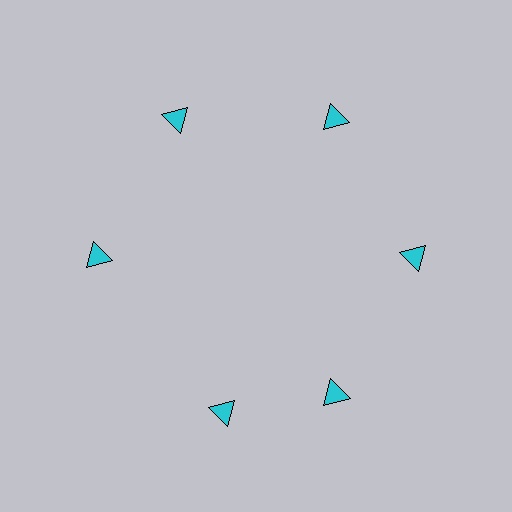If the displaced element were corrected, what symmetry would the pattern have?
It would have 6-fold rotational symmetry — the pattern would map onto itself every 60 degrees.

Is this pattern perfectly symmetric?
No. The 6 cyan triangles are arranged in a ring, but one element near the 7 o'clock position is rotated out of alignment along the ring, breaking the 6-fold rotational symmetry.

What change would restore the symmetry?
The symmetry would be restored by rotating it back into even spacing with its neighbors so that all 6 triangles sit at equal angles and equal distance from the center.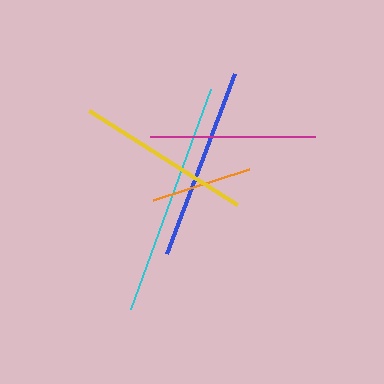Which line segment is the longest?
The cyan line is the longest at approximately 234 pixels.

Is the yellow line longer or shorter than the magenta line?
The yellow line is longer than the magenta line.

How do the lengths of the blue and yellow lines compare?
The blue and yellow lines are approximately the same length.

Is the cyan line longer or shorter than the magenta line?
The cyan line is longer than the magenta line.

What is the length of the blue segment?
The blue segment is approximately 192 pixels long.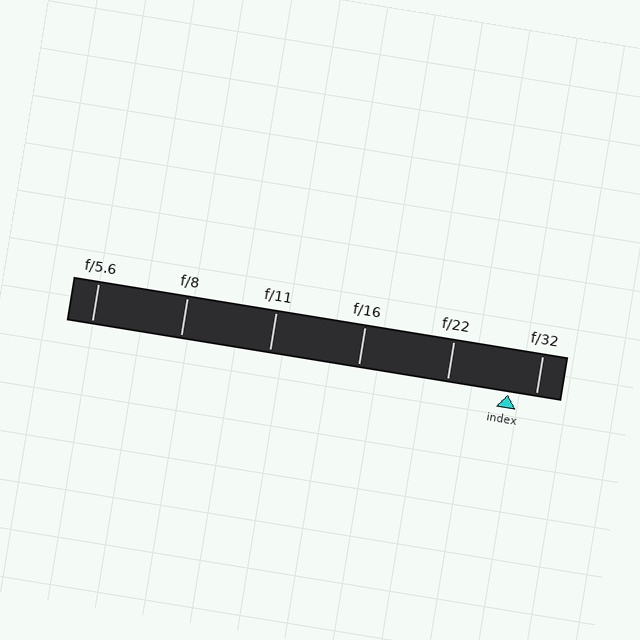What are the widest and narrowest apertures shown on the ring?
The widest aperture shown is f/5.6 and the narrowest is f/32.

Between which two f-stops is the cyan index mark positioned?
The index mark is between f/22 and f/32.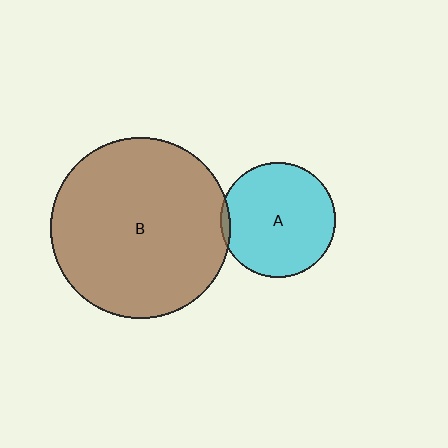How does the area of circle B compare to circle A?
Approximately 2.5 times.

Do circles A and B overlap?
Yes.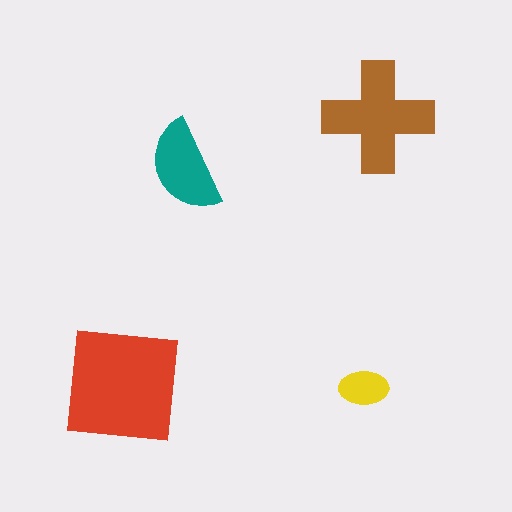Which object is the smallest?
The yellow ellipse.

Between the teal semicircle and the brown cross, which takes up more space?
The brown cross.